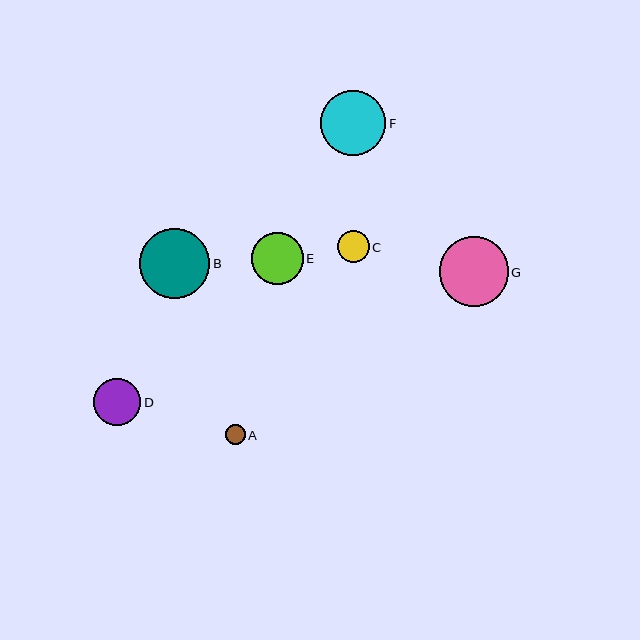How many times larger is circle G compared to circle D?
Circle G is approximately 1.5 times the size of circle D.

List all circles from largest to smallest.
From largest to smallest: B, G, F, E, D, C, A.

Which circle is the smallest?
Circle A is the smallest with a size of approximately 20 pixels.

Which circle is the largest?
Circle B is the largest with a size of approximately 70 pixels.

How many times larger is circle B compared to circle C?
Circle B is approximately 2.2 times the size of circle C.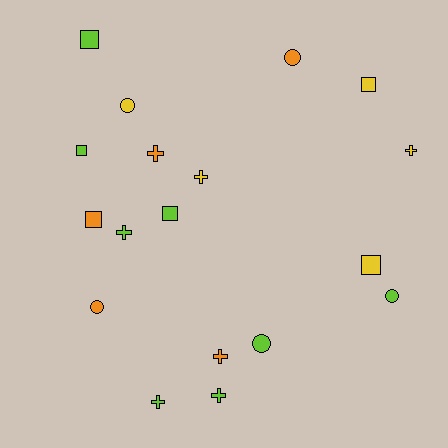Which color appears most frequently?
Lime, with 8 objects.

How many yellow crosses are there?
There are 2 yellow crosses.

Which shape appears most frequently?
Cross, with 7 objects.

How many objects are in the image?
There are 18 objects.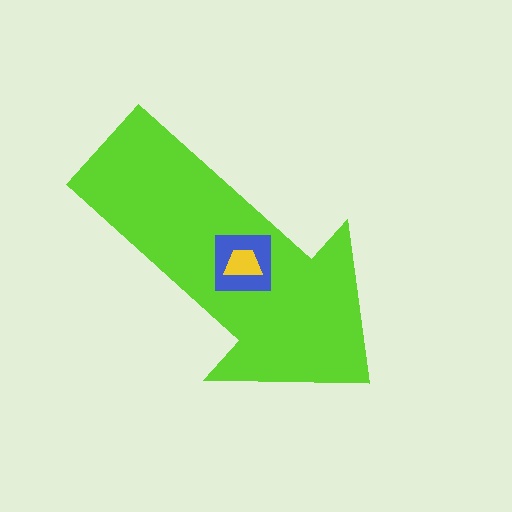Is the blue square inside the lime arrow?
Yes.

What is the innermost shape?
The yellow trapezoid.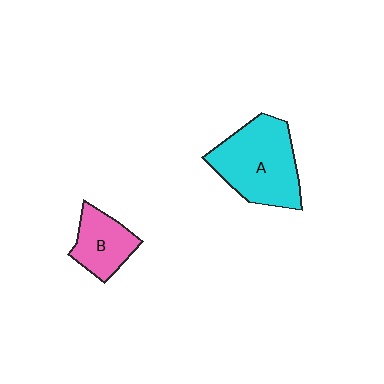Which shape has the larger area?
Shape A (cyan).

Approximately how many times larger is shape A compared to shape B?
Approximately 1.9 times.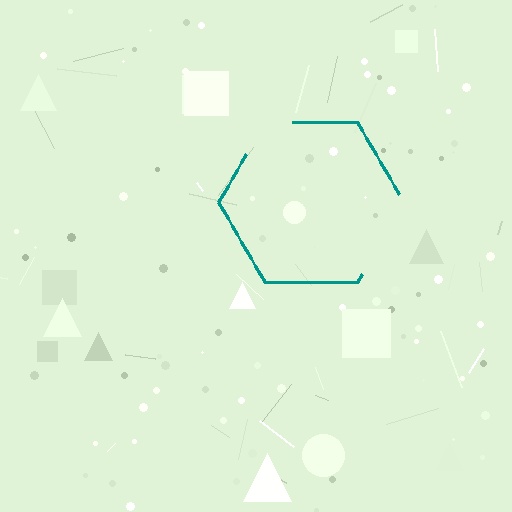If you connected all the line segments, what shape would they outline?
They would outline a hexagon.